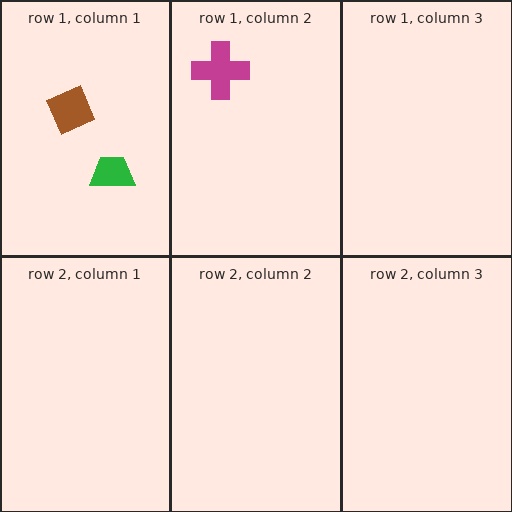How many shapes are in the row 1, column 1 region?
2.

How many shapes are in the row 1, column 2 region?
1.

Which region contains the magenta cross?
The row 1, column 2 region.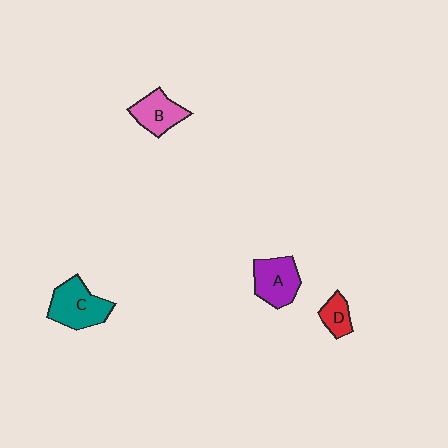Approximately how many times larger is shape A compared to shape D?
Approximately 1.9 times.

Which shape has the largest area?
Shape C (teal).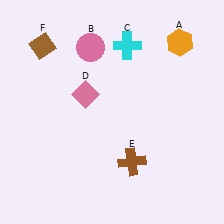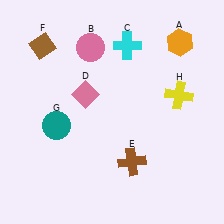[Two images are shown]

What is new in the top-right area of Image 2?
A yellow cross (H) was added in the top-right area of Image 2.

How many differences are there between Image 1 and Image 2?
There are 2 differences between the two images.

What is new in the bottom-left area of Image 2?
A teal circle (G) was added in the bottom-left area of Image 2.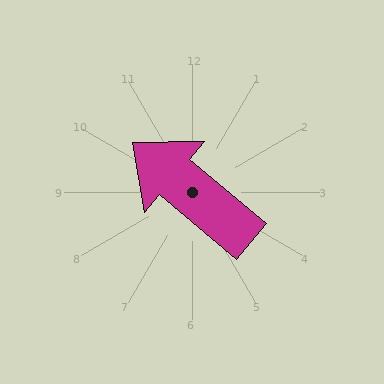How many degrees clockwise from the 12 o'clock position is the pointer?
Approximately 310 degrees.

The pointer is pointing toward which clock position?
Roughly 10 o'clock.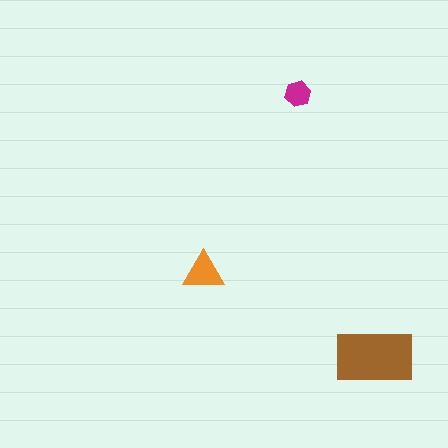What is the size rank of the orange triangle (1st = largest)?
2nd.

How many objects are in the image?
There are 3 objects in the image.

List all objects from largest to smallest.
The brown rectangle, the orange triangle, the magenta hexagon.